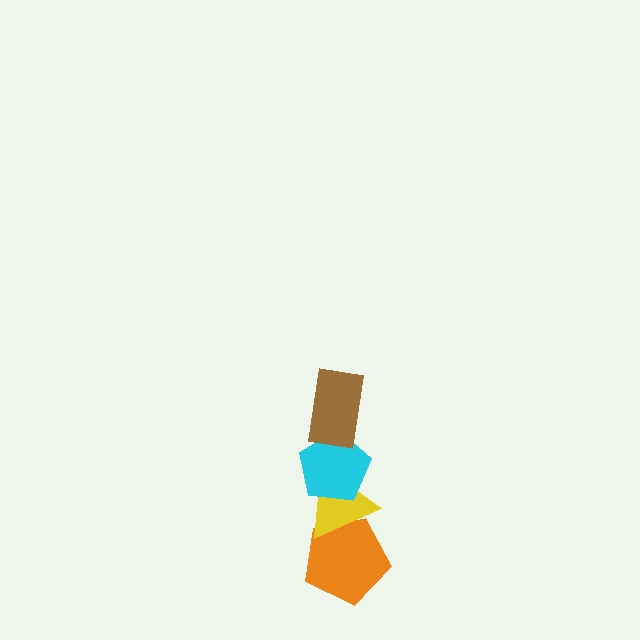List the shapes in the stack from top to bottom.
From top to bottom: the brown rectangle, the cyan pentagon, the yellow triangle, the orange pentagon.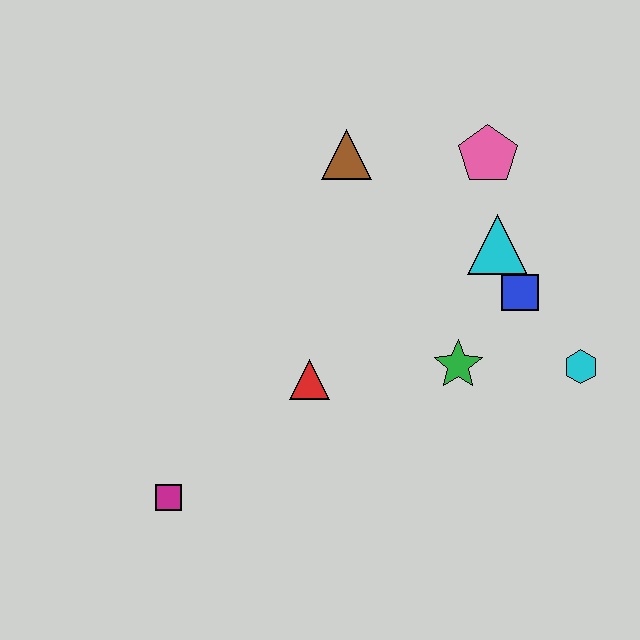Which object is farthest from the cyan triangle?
The magenta square is farthest from the cyan triangle.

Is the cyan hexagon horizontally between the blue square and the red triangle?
No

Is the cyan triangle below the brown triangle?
Yes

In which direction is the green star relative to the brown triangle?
The green star is below the brown triangle.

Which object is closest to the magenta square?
The red triangle is closest to the magenta square.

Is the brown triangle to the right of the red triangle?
Yes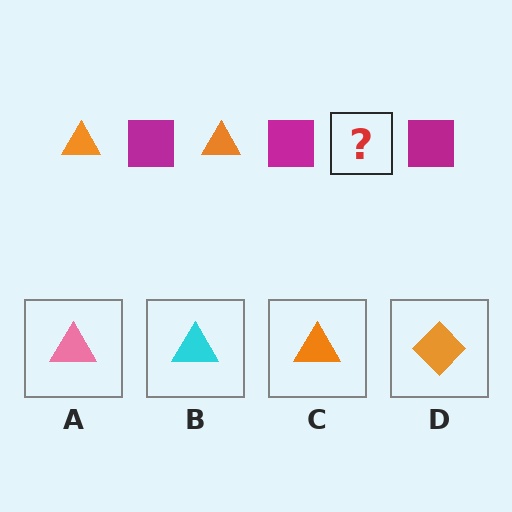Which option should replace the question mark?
Option C.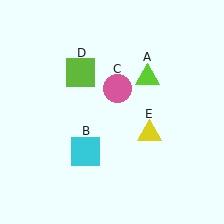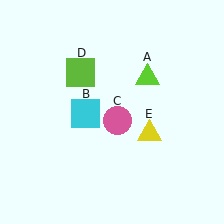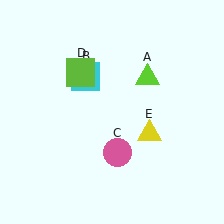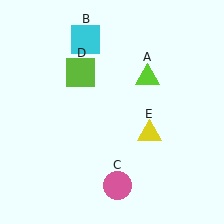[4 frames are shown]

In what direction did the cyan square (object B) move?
The cyan square (object B) moved up.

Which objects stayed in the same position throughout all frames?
Lime triangle (object A) and lime square (object D) and yellow triangle (object E) remained stationary.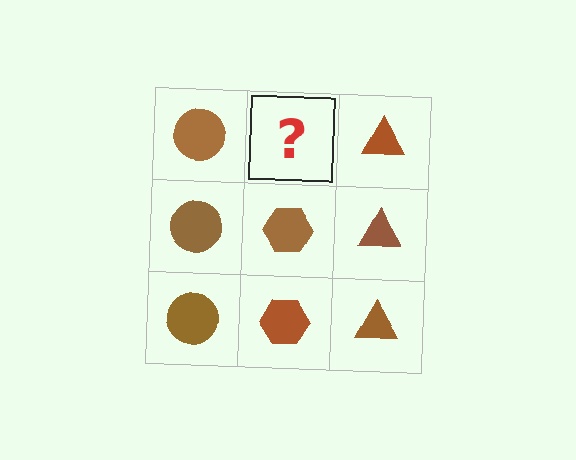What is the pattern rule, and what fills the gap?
The rule is that each column has a consistent shape. The gap should be filled with a brown hexagon.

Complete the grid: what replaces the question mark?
The question mark should be replaced with a brown hexagon.